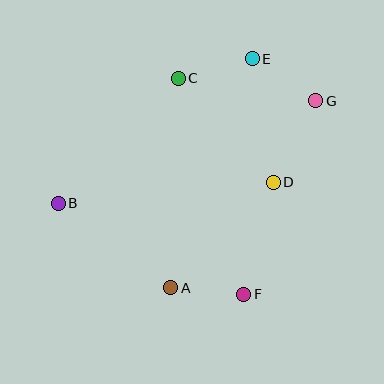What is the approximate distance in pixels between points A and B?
The distance between A and B is approximately 140 pixels.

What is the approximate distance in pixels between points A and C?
The distance between A and C is approximately 210 pixels.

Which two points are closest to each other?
Points A and F are closest to each other.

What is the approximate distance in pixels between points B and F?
The distance between B and F is approximately 206 pixels.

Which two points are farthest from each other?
Points B and G are farthest from each other.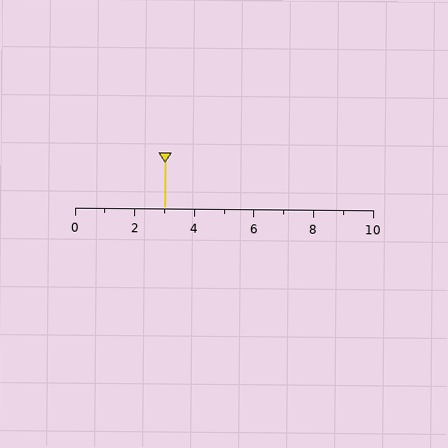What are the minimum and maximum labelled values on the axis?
The axis runs from 0 to 10.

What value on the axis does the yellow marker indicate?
The marker indicates approximately 3.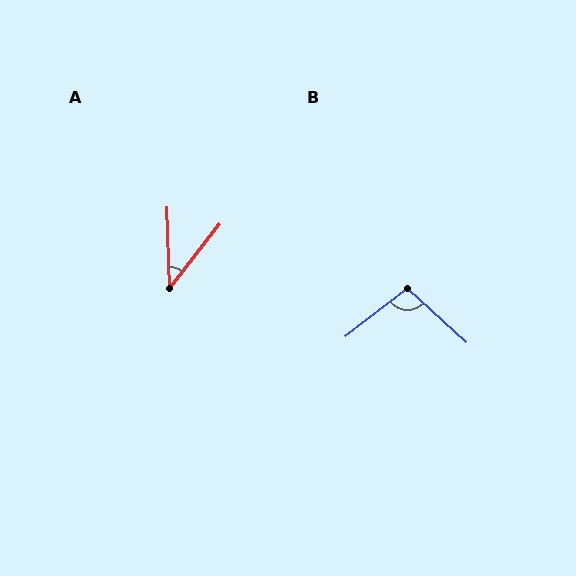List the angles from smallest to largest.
A (40°), B (100°).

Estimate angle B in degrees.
Approximately 100 degrees.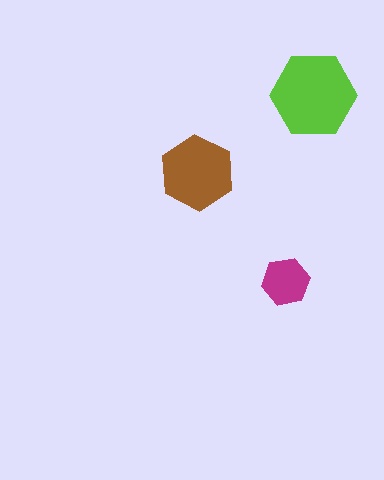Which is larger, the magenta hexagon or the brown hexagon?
The brown one.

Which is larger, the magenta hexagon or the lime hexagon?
The lime one.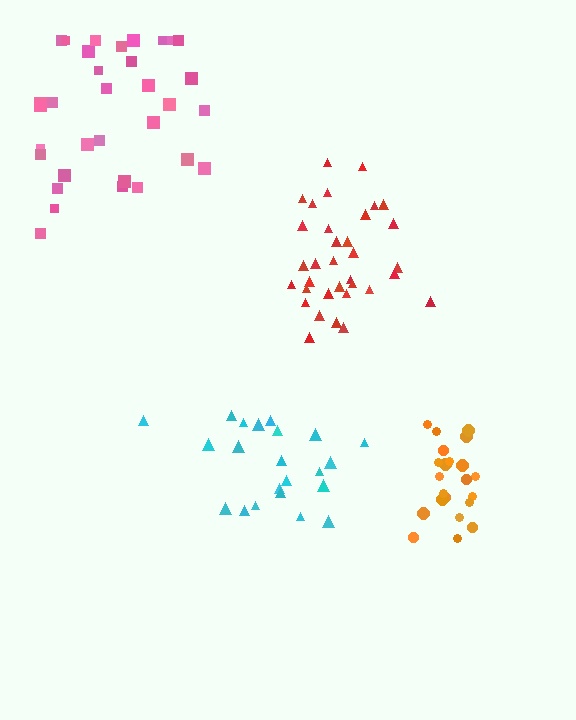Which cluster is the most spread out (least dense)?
Pink.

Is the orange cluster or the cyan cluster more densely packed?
Orange.